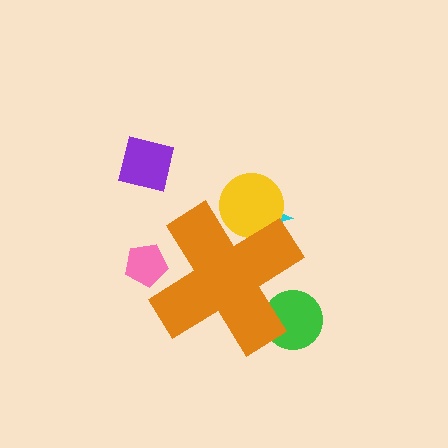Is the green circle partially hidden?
Yes, the green circle is partially hidden behind the orange cross.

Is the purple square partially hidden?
No, the purple square is fully visible.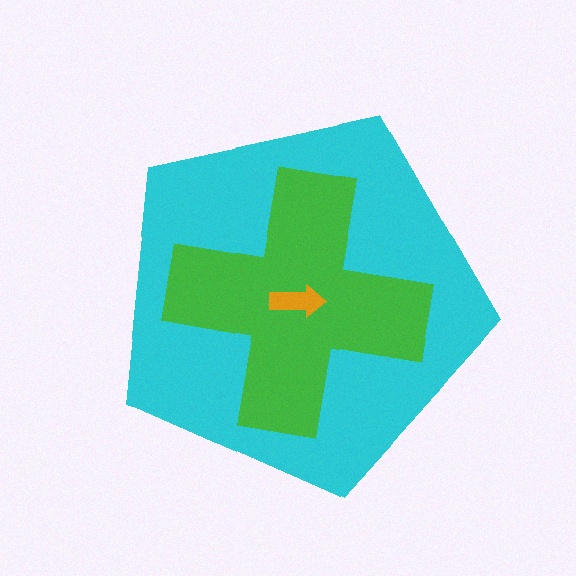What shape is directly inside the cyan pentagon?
The green cross.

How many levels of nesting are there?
3.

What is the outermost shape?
The cyan pentagon.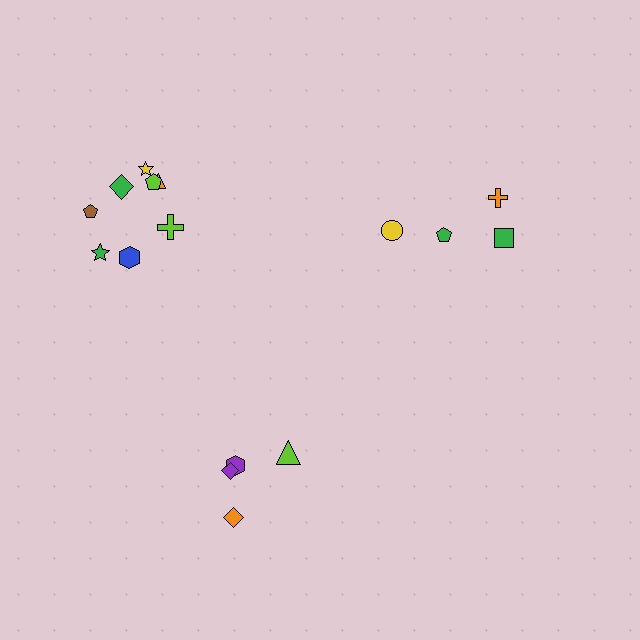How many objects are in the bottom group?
There are 4 objects.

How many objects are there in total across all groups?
There are 16 objects.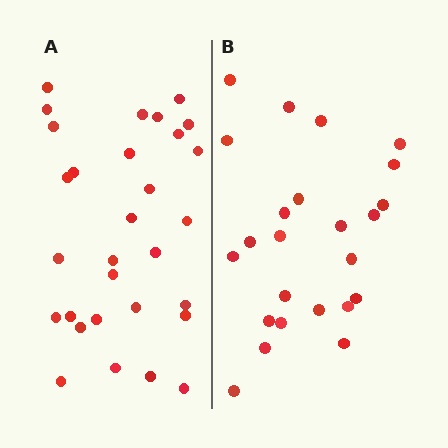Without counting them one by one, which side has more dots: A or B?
Region A (the left region) has more dots.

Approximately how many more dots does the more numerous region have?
Region A has about 6 more dots than region B.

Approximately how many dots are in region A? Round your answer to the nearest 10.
About 30 dots.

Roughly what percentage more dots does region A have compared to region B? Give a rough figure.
About 25% more.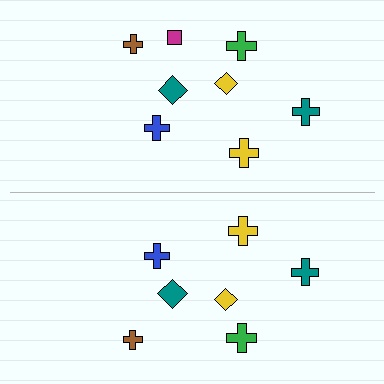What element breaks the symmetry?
A magenta square is missing from the bottom side.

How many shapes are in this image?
There are 15 shapes in this image.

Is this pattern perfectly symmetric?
No, the pattern is not perfectly symmetric. A magenta square is missing from the bottom side.